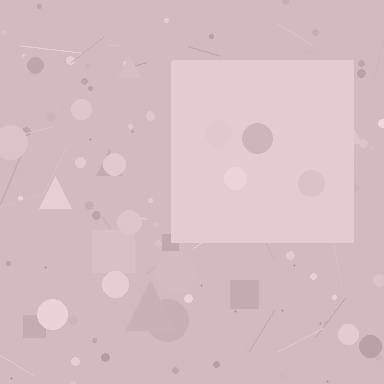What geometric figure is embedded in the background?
A square is embedded in the background.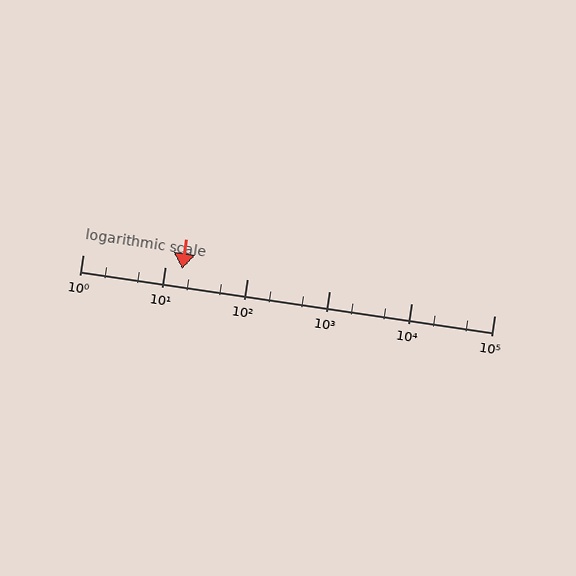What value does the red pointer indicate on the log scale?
The pointer indicates approximately 16.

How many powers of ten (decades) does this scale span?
The scale spans 5 decades, from 1 to 100000.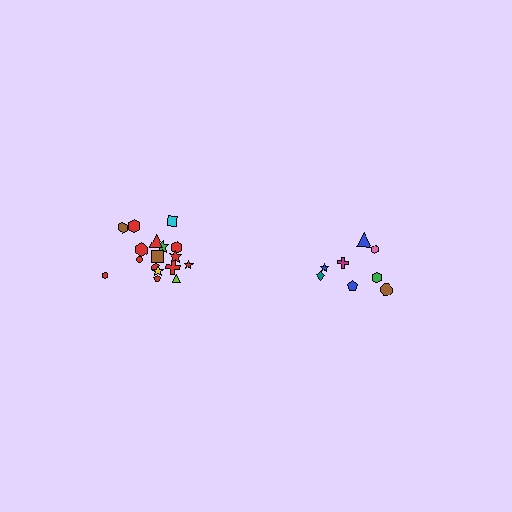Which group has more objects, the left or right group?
The left group.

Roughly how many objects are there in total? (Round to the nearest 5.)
Roughly 25 objects in total.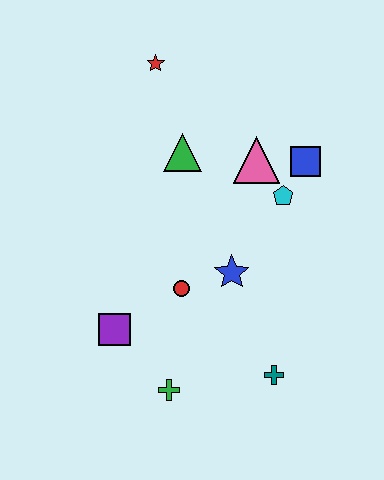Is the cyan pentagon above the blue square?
No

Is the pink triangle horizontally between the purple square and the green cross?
No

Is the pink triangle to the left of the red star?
No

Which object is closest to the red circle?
The blue star is closest to the red circle.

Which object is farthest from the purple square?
The red star is farthest from the purple square.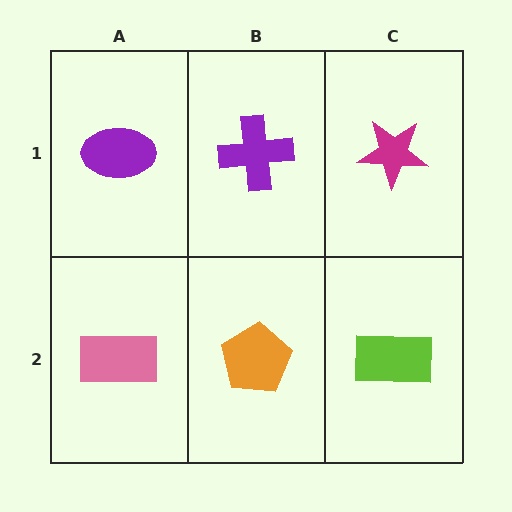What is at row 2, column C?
A lime rectangle.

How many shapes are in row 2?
3 shapes.